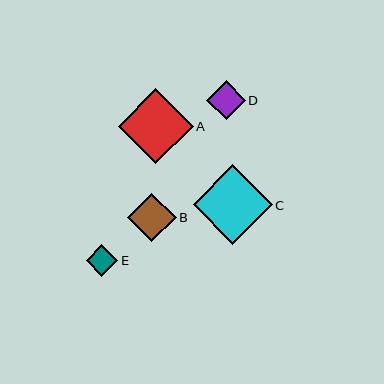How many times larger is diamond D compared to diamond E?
Diamond D is approximately 1.2 times the size of diamond E.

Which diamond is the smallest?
Diamond E is the smallest with a size of approximately 32 pixels.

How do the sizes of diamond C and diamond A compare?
Diamond C and diamond A are approximately the same size.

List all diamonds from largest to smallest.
From largest to smallest: C, A, B, D, E.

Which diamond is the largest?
Diamond C is the largest with a size of approximately 79 pixels.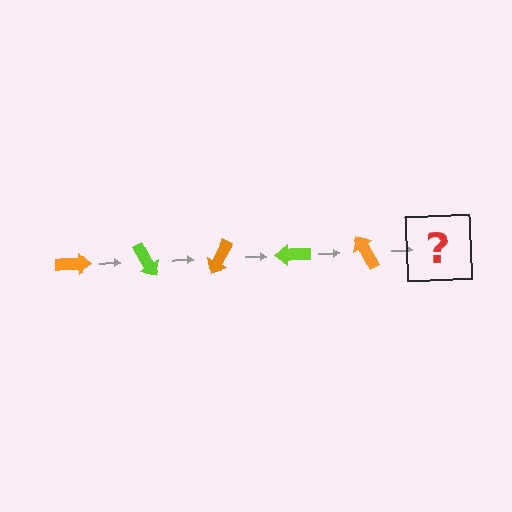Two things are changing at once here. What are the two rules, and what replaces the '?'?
The two rules are that it rotates 60 degrees each step and the color cycles through orange and lime. The '?' should be a lime arrow, rotated 300 degrees from the start.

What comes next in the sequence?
The next element should be a lime arrow, rotated 300 degrees from the start.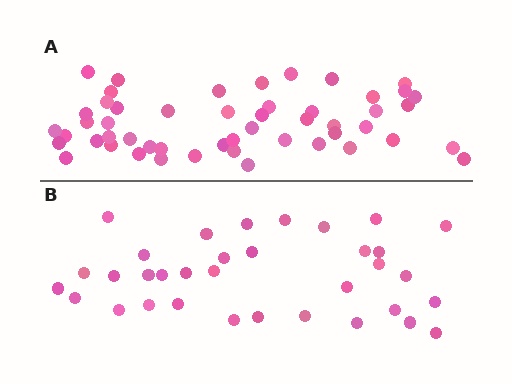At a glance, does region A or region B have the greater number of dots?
Region A (the top region) has more dots.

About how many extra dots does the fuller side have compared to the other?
Region A has approximately 15 more dots than region B.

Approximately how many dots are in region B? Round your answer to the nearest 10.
About 30 dots. (The exact count is 34, which rounds to 30.)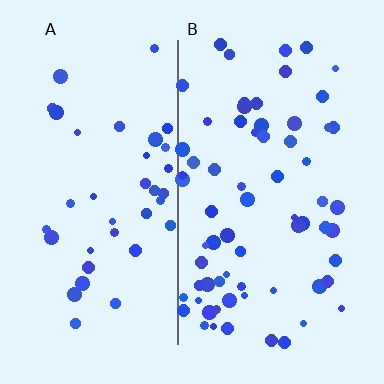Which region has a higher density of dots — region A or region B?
B (the right).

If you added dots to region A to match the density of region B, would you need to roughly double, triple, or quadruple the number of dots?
Approximately double.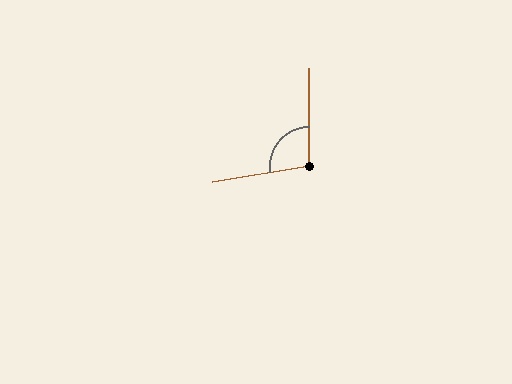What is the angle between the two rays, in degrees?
Approximately 100 degrees.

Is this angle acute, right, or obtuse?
It is obtuse.